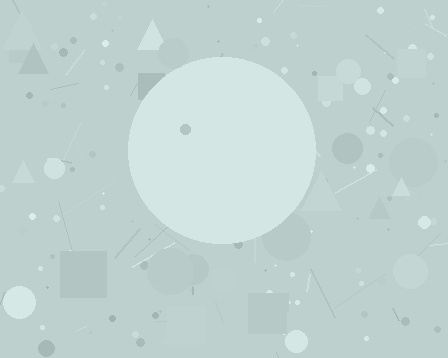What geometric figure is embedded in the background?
A circle is embedded in the background.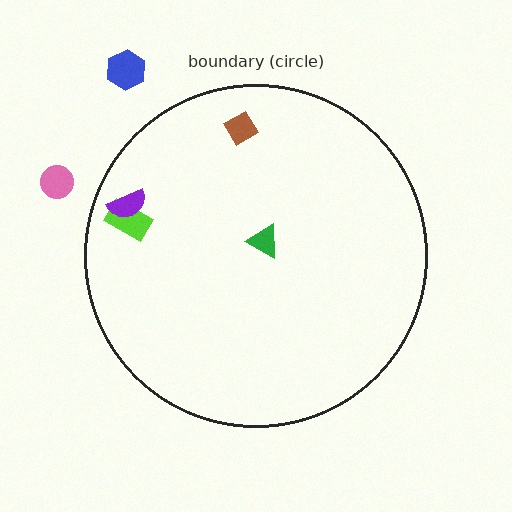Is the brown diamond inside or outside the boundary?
Inside.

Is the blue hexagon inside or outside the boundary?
Outside.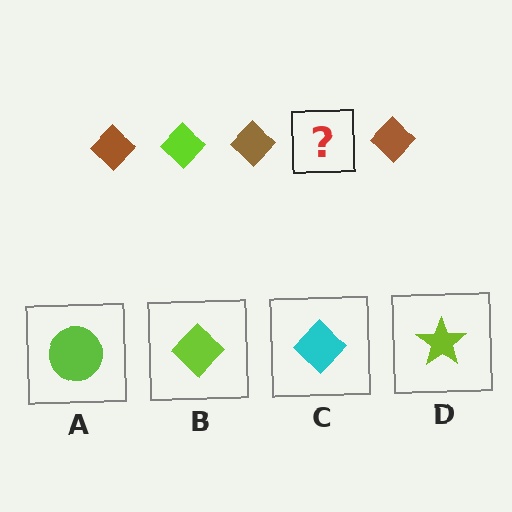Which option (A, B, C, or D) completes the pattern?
B.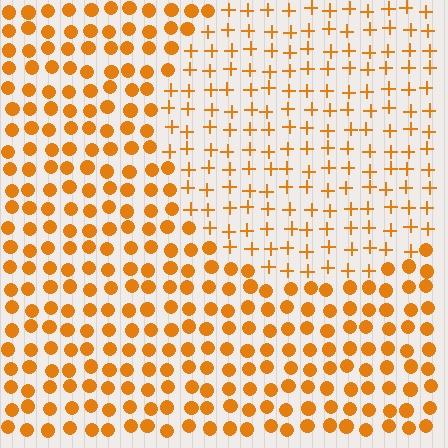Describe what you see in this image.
The image is filled with small orange elements arranged in a uniform grid. A circle-shaped region contains plus signs, while the surrounding area contains circles. The boundary is defined purely by the change in element shape.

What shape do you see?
I see a circle.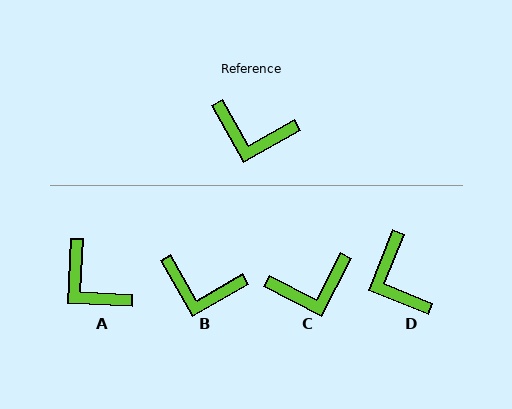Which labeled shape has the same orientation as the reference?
B.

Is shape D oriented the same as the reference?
No, it is off by about 52 degrees.